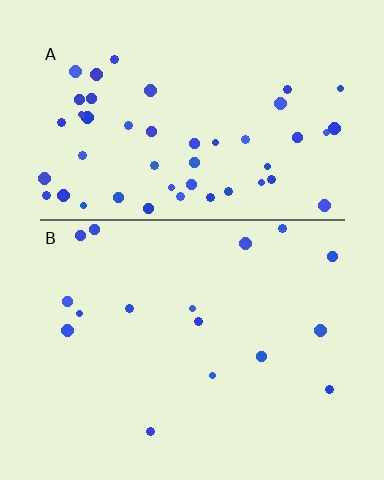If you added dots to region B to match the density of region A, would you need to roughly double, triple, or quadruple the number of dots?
Approximately triple.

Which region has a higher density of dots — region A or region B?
A (the top).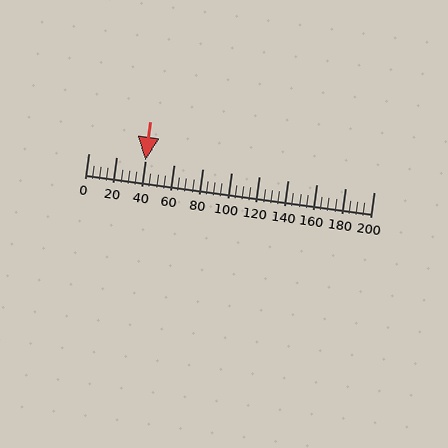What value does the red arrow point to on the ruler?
The red arrow points to approximately 40.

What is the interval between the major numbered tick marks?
The major tick marks are spaced 20 units apart.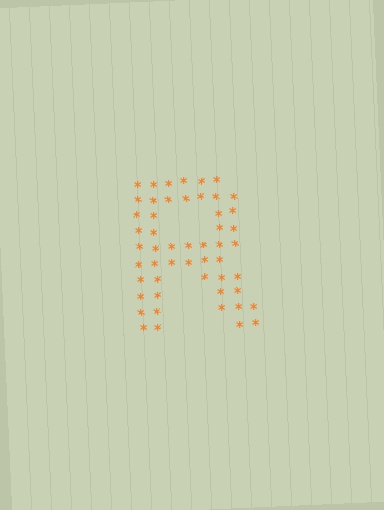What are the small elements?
The small elements are asterisks.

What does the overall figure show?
The overall figure shows the letter R.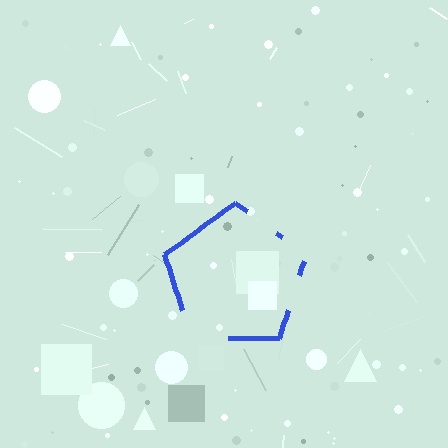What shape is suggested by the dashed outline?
The dashed outline suggests a pentagon.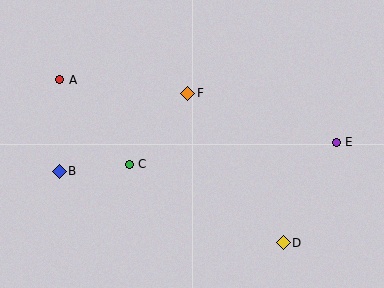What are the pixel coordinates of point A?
Point A is at (60, 80).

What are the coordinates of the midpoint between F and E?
The midpoint between F and E is at (262, 118).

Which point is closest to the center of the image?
Point F at (188, 93) is closest to the center.